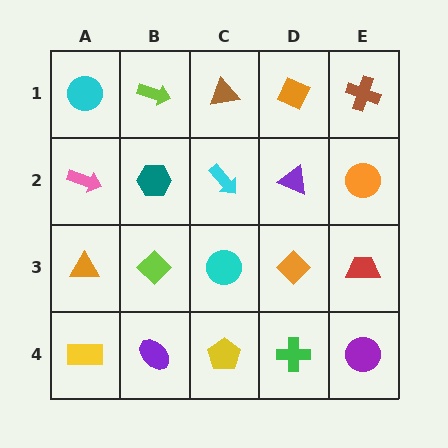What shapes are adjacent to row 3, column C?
A cyan arrow (row 2, column C), a yellow pentagon (row 4, column C), a lime diamond (row 3, column B), an orange diamond (row 3, column D).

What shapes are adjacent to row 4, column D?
An orange diamond (row 3, column D), a yellow pentagon (row 4, column C), a purple circle (row 4, column E).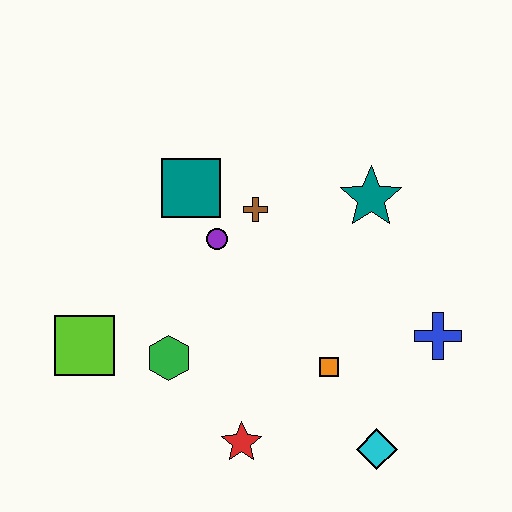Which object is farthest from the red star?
The teal star is farthest from the red star.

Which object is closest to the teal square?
The purple circle is closest to the teal square.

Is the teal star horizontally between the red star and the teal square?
No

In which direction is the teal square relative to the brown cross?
The teal square is to the left of the brown cross.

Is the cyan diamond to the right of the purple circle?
Yes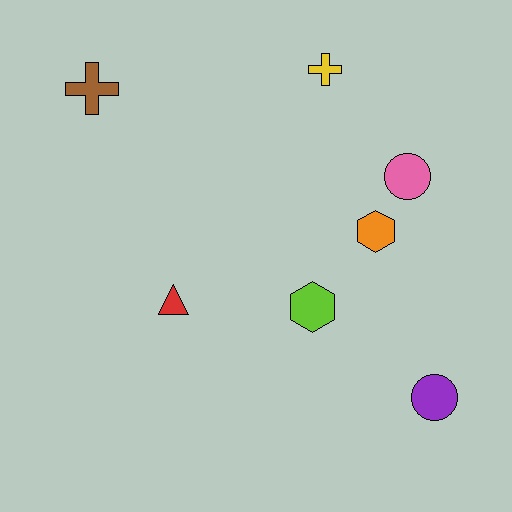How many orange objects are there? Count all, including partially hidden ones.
There is 1 orange object.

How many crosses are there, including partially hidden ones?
There are 2 crosses.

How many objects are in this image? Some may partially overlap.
There are 7 objects.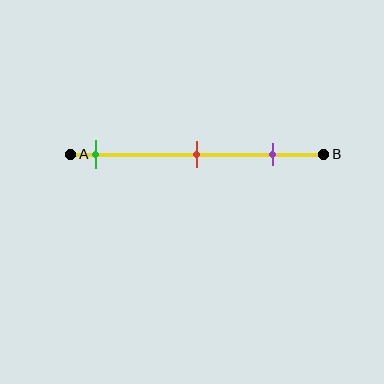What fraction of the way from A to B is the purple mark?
The purple mark is approximately 80% (0.8) of the way from A to B.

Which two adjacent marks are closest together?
The red and purple marks are the closest adjacent pair.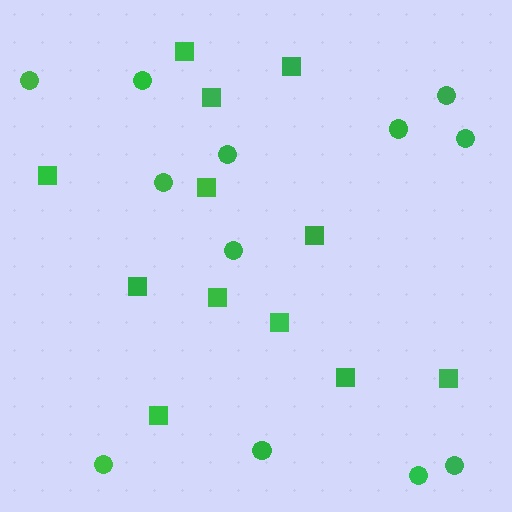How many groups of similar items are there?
There are 2 groups: one group of squares (12) and one group of circles (12).